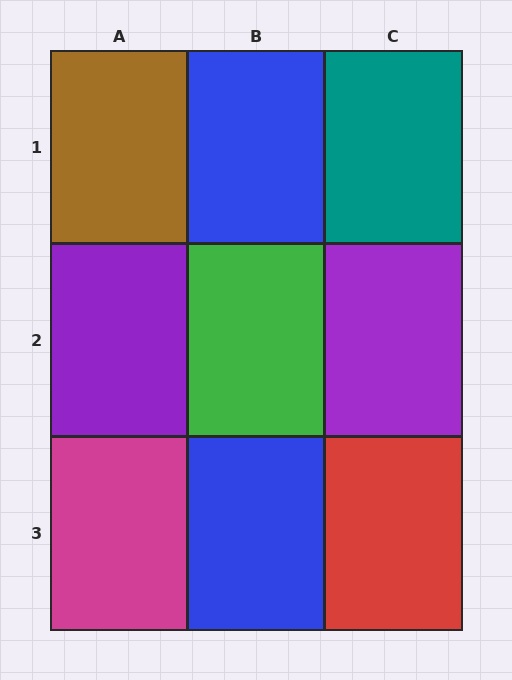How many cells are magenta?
1 cell is magenta.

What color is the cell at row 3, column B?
Blue.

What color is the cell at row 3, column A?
Magenta.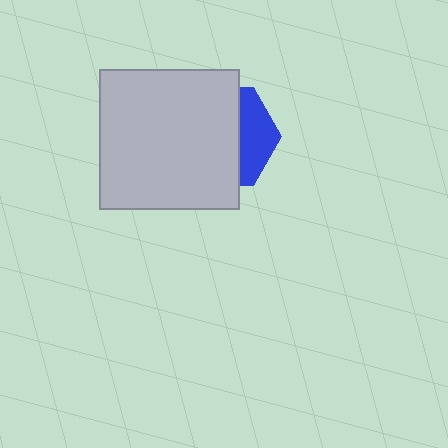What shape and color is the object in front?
The object in front is a light gray square.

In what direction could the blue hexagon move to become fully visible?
The blue hexagon could move right. That would shift it out from behind the light gray square entirely.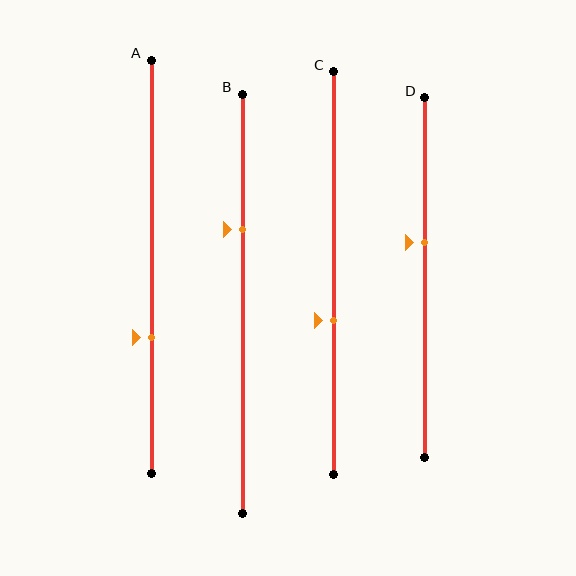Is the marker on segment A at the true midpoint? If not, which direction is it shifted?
No, the marker on segment A is shifted downward by about 17% of the segment length.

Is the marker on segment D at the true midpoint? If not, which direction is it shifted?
No, the marker on segment D is shifted upward by about 10% of the segment length.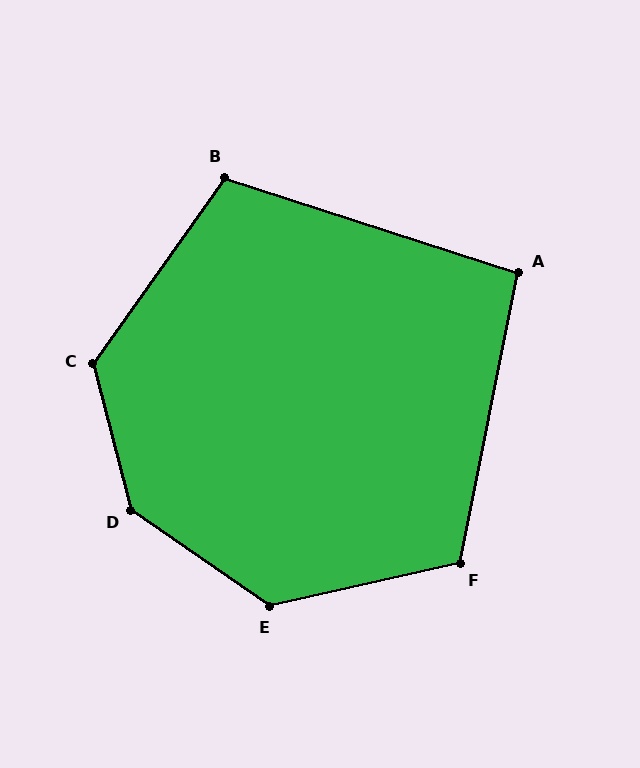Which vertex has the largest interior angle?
D, at approximately 139 degrees.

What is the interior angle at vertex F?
Approximately 114 degrees (obtuse).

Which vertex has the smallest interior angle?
A, at approximately 97 degrees.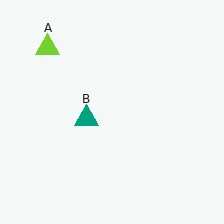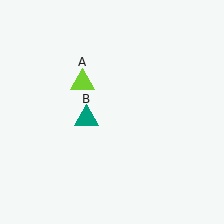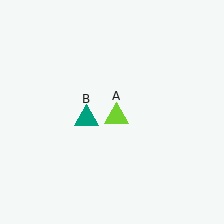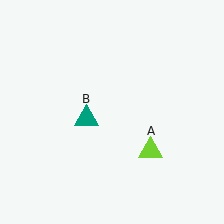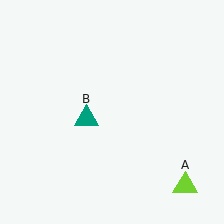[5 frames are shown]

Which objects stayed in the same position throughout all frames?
Teal triangle (object B) remained stationary.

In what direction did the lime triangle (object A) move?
The lime triangle (object A) moved down and to the right.